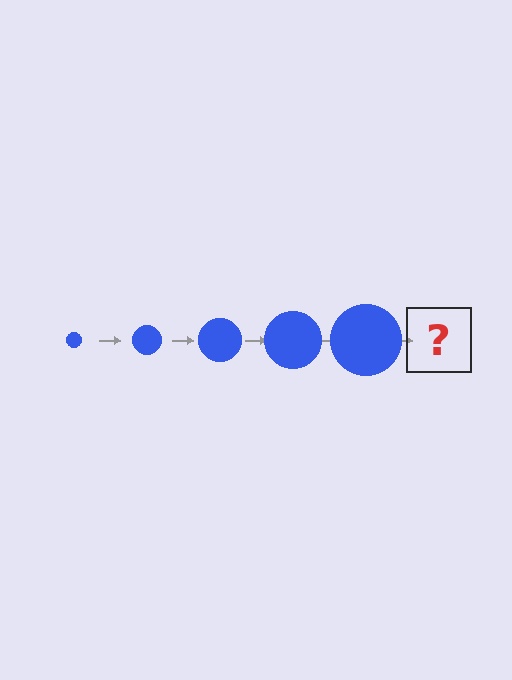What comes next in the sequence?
The next element should be a blue circle, larger than the previous one.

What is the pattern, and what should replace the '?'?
The pattern is that the circle gets progressively larger each step. The '?' should be a blue circle, larger than the previous one.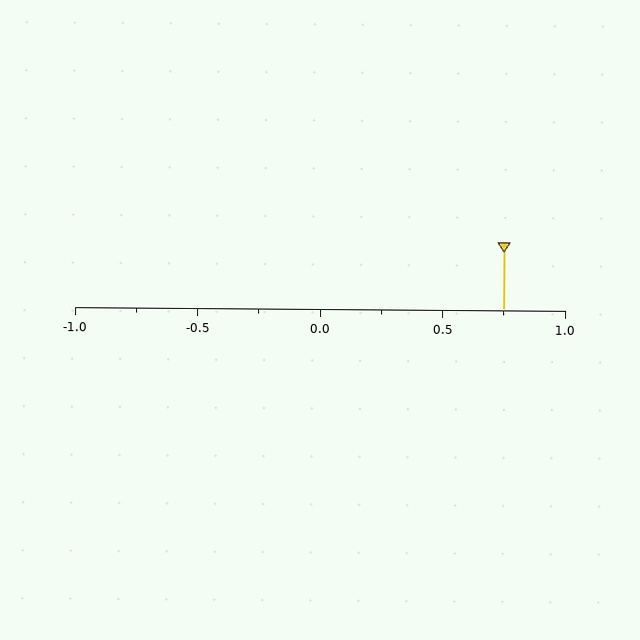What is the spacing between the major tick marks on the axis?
The major ticks are spaced 0.5 apart.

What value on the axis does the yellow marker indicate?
The marker indicates approximately 0.75.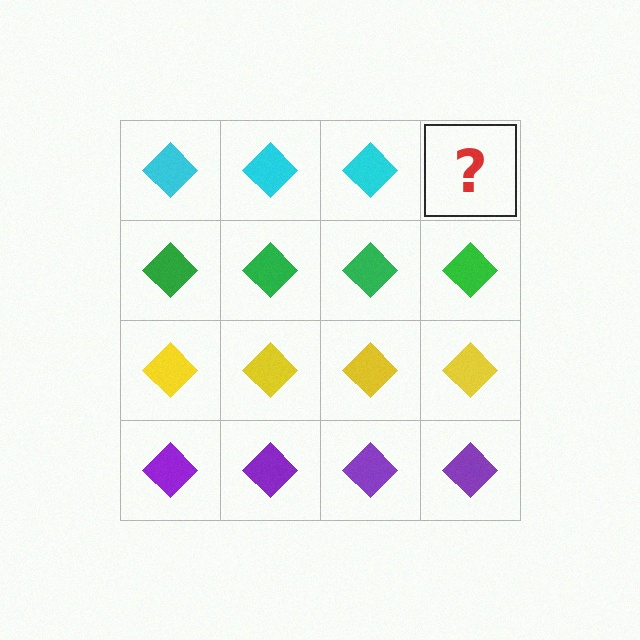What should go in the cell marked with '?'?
The missing cell should contain a cyan diamond.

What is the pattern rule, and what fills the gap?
The rule is that each row has a consistent color. The gap should be filled with a cyan diamond.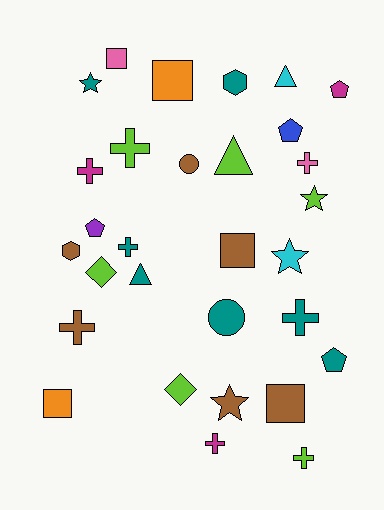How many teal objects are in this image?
There are 7 teal objects.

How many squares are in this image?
There are 5 squares.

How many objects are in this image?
There are 30 objects.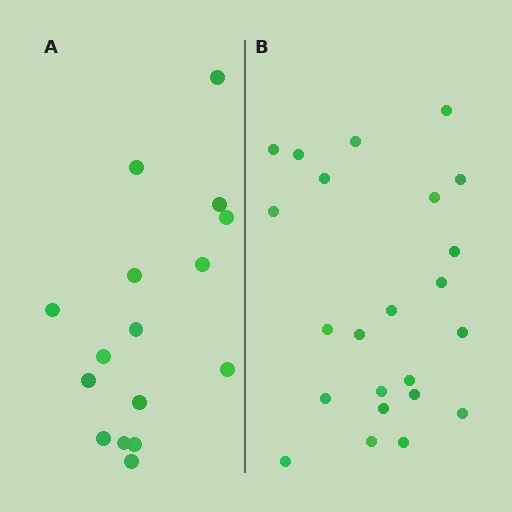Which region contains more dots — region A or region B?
Region B (the right region) has more dots.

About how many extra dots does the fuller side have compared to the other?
Region B has roughly 8 or so more dots than region A.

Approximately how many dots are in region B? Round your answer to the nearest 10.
About 20 dots. (The exact count is 23, which rounds to 20.)